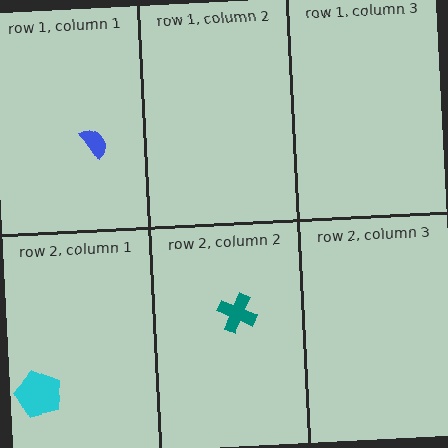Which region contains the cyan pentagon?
The row 2, column 1 region.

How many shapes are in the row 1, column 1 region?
1.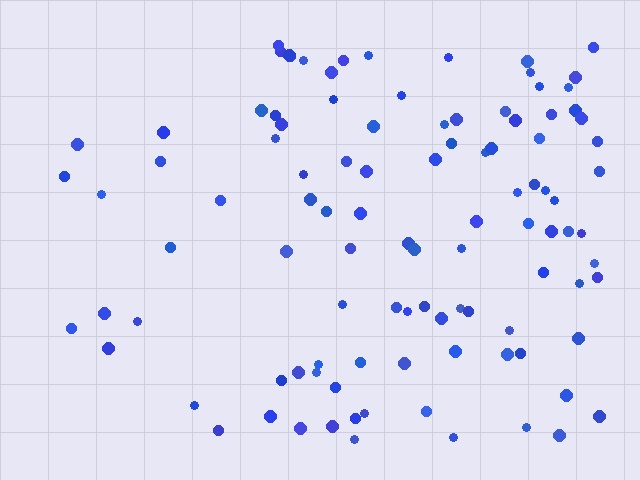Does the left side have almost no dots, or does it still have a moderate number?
Still a moderate number, just noticeably fewer than the right.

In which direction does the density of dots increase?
From left to right, with the right side densest.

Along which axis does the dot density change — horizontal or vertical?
Horizontal.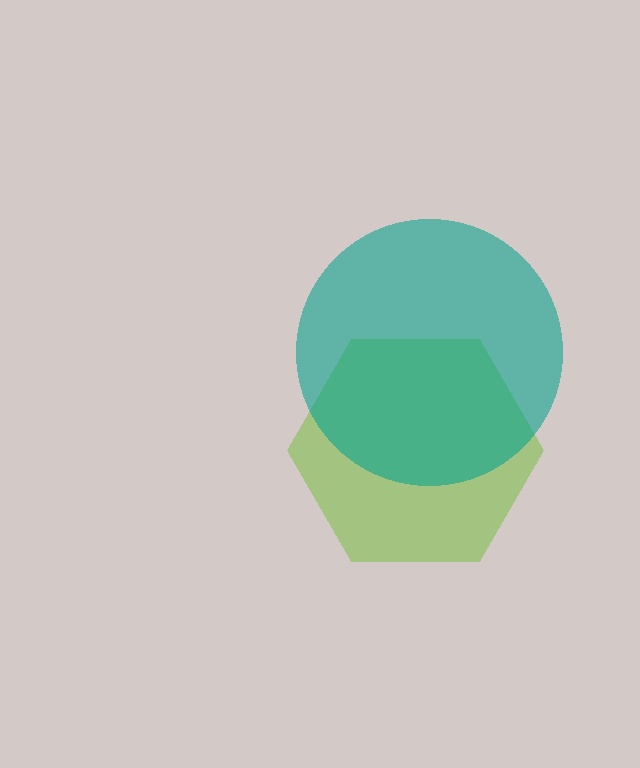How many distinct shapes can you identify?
There are 2 distinct shapes: a lime hexagon, a teal circle.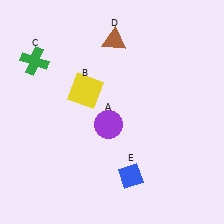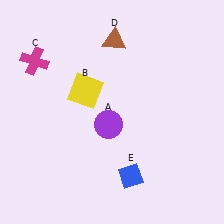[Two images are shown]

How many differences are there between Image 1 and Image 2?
There is 1 difference between the two images.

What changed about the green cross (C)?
In Image 1, C is green. In Image 2, it changed to magenta.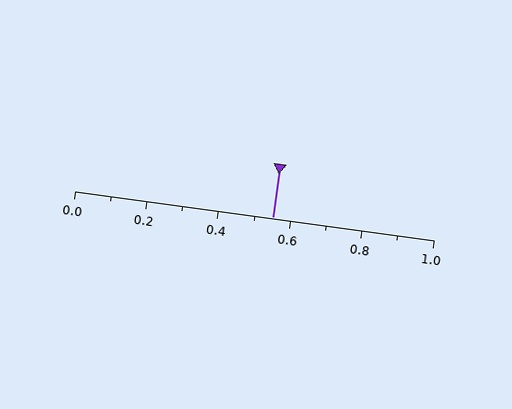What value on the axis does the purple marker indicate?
The marker indicates approximately 0.55.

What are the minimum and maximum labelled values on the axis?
The axis runs from 0.0 to 1.0.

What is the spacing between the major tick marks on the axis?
The major ticks are spaced 0.2 apart.